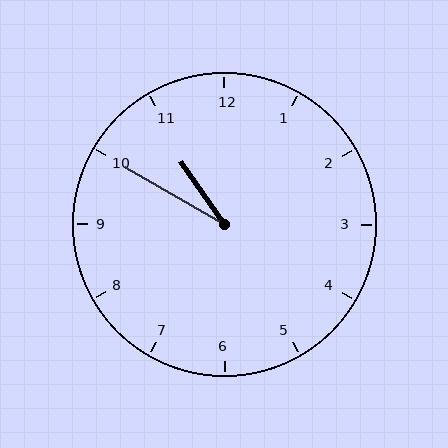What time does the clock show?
10:50.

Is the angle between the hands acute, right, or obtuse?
It is acute.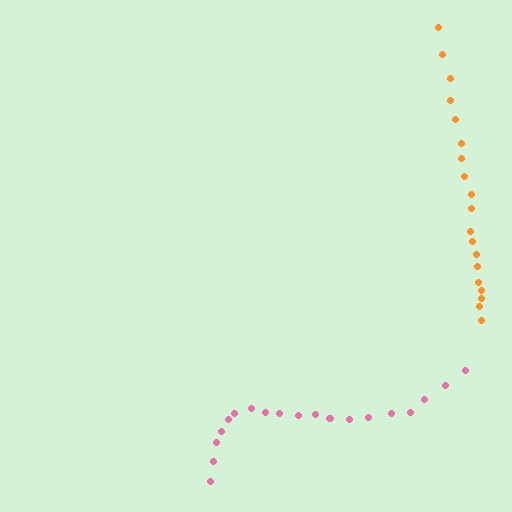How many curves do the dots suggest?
There are 2 distinct paths.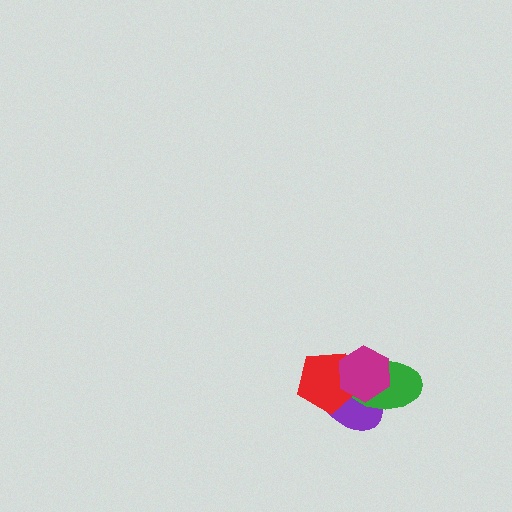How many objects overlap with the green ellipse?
3 objects overlap with the green ellipse.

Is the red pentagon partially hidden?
Yes, it is partially covered by another shape.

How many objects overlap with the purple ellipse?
3 objects overlap with the purple ellipse.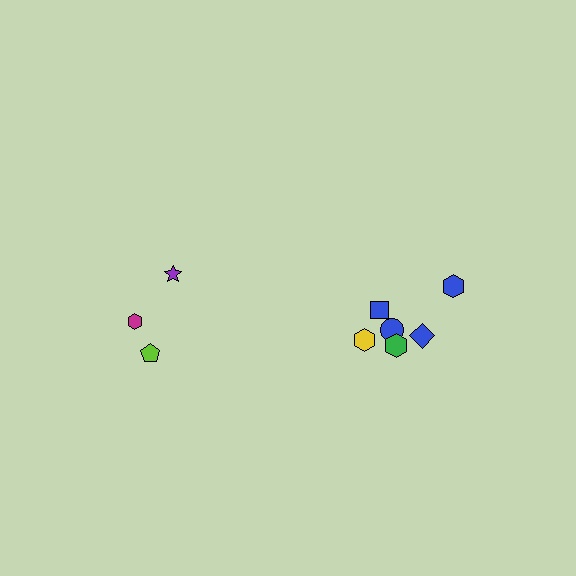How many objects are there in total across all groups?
There are 9 objects.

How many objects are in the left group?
There are 3 objects.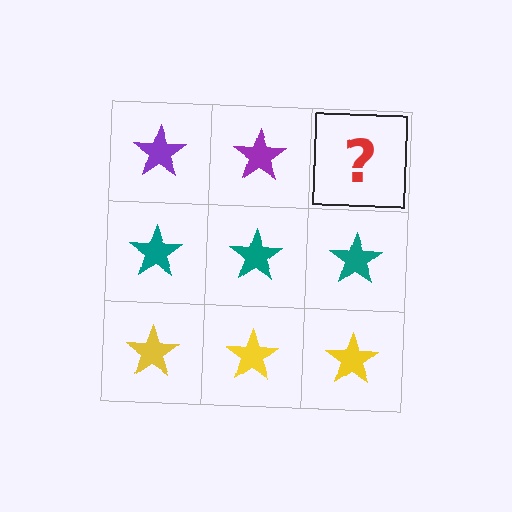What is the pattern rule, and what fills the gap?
The rule is that each row has a consistent color. The gap should be filled with a purple star.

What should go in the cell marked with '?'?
The missing cell should contain a purple star.